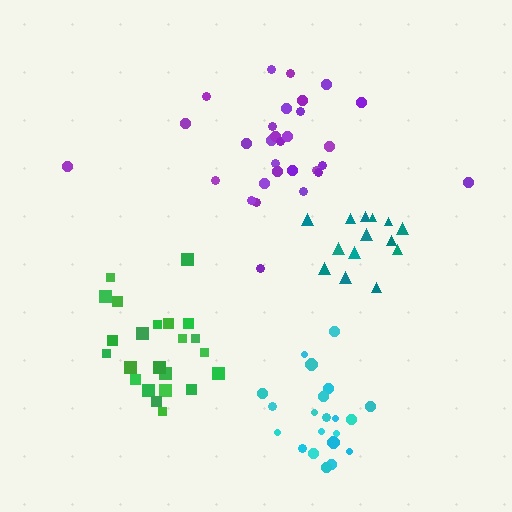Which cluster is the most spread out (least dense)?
Purple.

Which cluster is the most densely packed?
Teal.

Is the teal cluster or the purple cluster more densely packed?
Teal.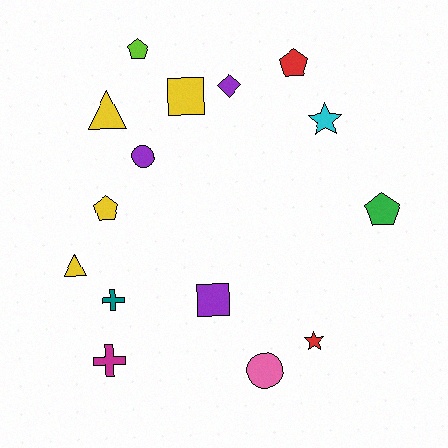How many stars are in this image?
There are 2 stars.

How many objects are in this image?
There are 15 objects.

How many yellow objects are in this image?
There are 4 yellow objects.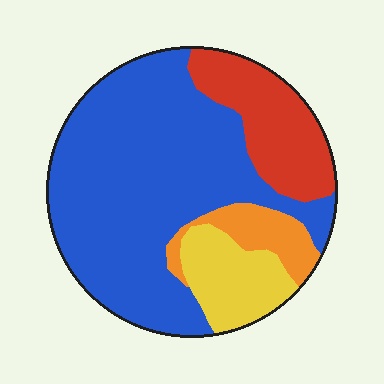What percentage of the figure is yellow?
Yellow covers about 10% of the figure.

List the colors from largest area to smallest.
From largest to smallest: blue, red, yellow, orange.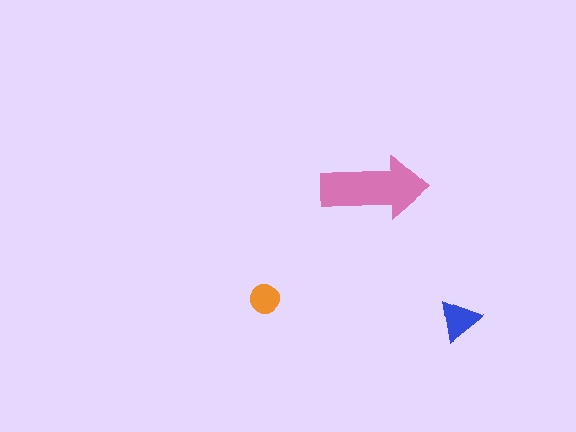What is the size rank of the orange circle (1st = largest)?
3rd.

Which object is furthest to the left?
The orange circle is leftmost.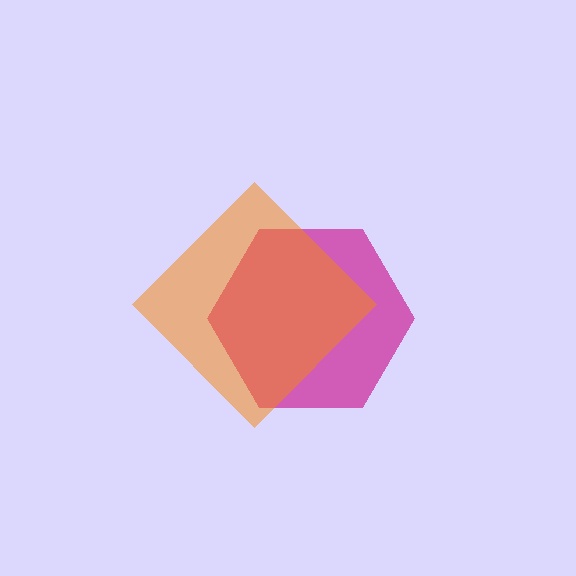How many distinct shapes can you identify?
There are 2 distinct shapes: a magenta hexagon, an orange diamond.